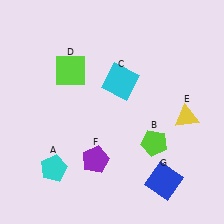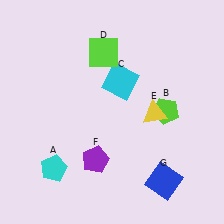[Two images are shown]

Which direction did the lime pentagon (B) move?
The lime pentagon (B) moved up.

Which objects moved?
The objects that moved are: the lime pentagon (B), the lime square (D), the yellow triangle (E).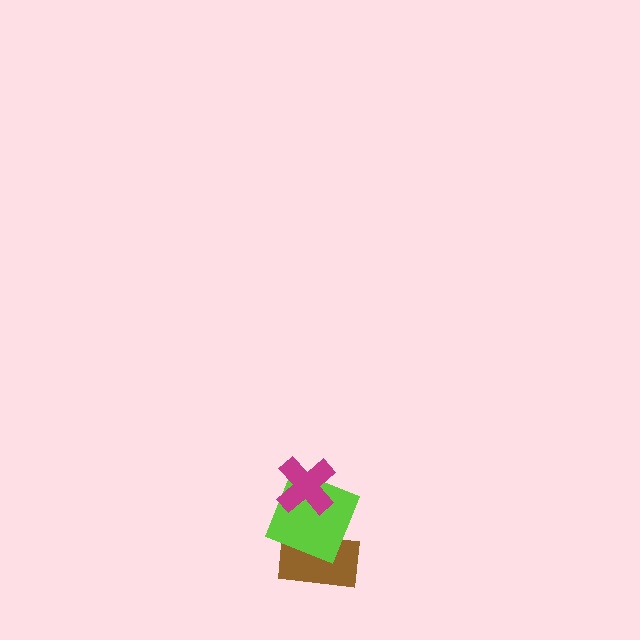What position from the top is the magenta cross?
The magenta cross is 1st from the top.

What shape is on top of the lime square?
The magenta cross is on top of the lime square.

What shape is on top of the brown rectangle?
The lime square is on top of the brown rectangle.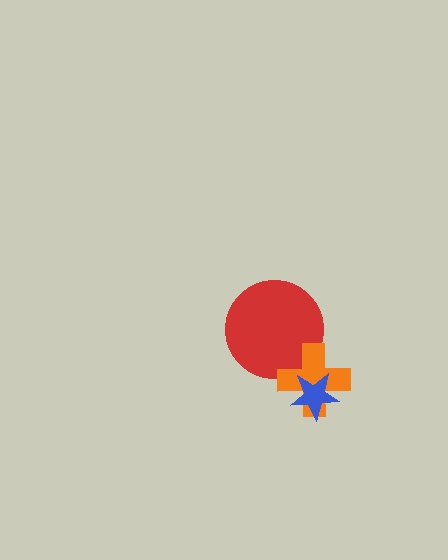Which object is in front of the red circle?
The orange cross is in front of the red circle.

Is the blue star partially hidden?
No, no other shape covers it.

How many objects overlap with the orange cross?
2 objects overlap with the orange cross.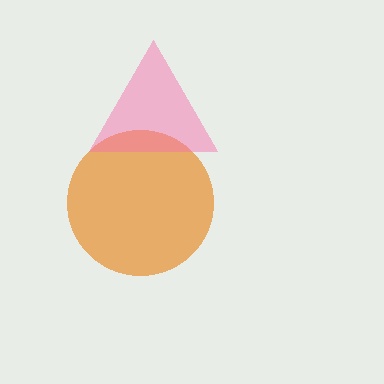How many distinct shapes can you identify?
There are 2 distinct shapes: an orange circle, a pink triangle.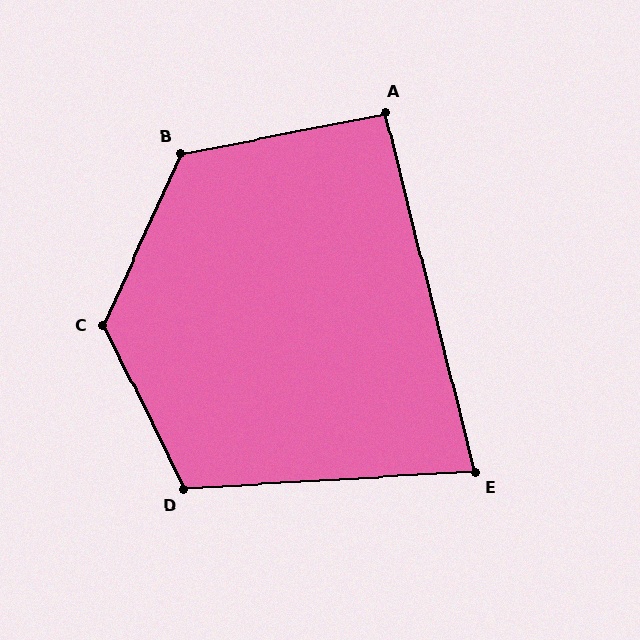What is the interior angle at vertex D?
Approximately 113 degrees (obtuse).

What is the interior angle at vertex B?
Approximately 125 degrees (obtuse).